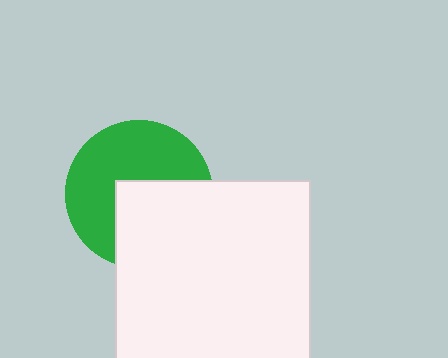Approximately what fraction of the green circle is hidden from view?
Roughly 43% of the green circle is hidden behind the white square.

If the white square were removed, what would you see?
You would see the complete green circle.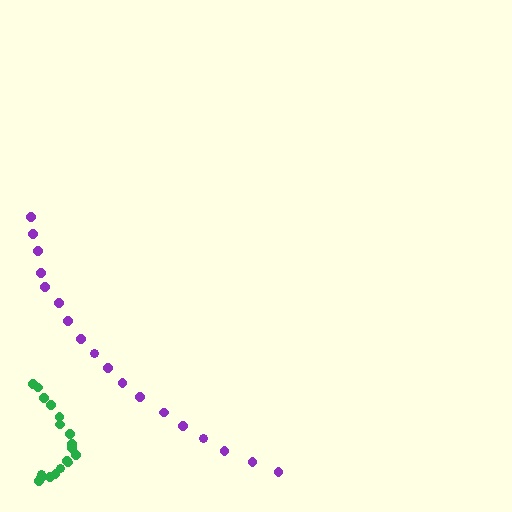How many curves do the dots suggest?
There are 2 distinct paths.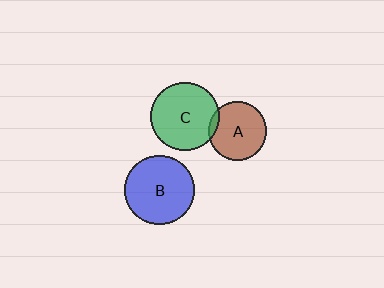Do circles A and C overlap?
Yes.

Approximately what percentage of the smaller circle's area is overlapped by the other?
Approximately 10%.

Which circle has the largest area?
Circle B (blue).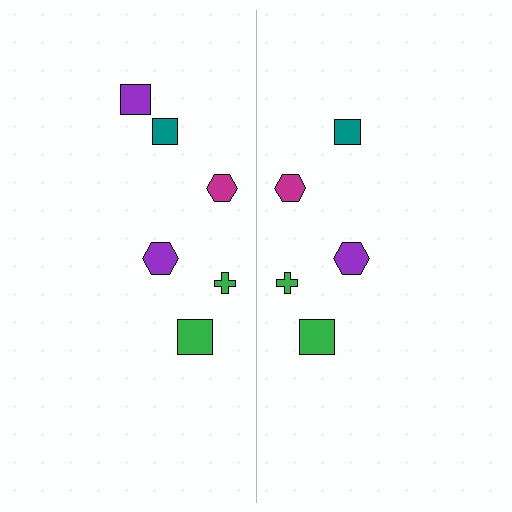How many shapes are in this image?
There are 11 shapes in this image.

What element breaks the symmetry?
A purple square is missing from the right side.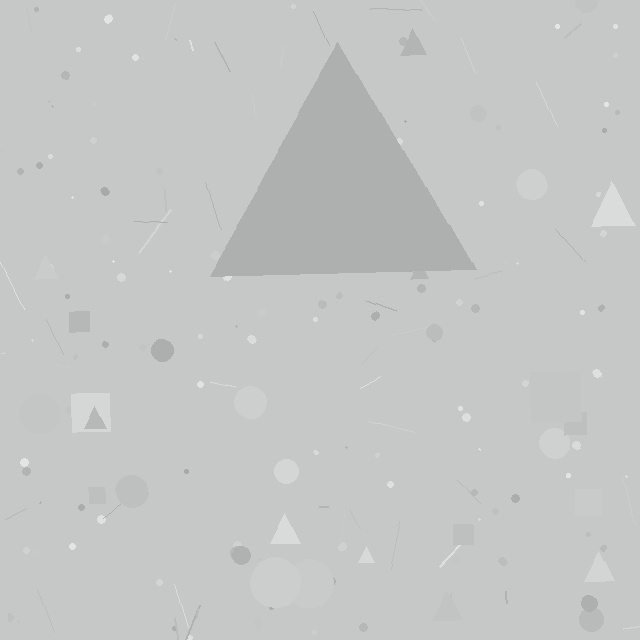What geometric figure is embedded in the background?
A triangle is embedded in the background.